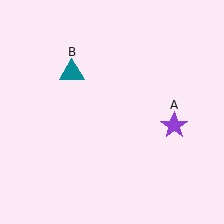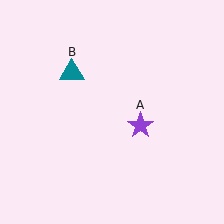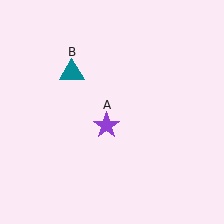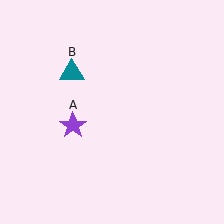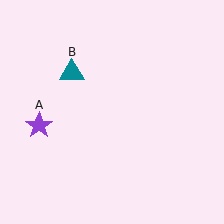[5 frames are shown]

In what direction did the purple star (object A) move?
The purple star (object A) moved left.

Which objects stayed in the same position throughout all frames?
Teal triangle (object B) remained stationary.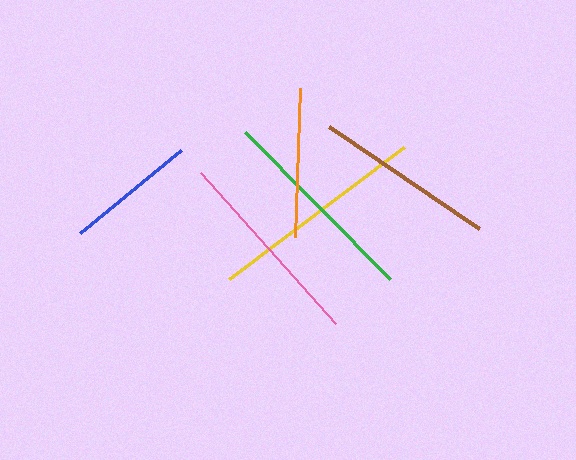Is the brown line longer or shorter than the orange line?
The brown line is longer than the orange line.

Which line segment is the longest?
The yellow line is the longest at approximately 219 pixels.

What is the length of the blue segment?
The blue segment is approximately 131 pixels long.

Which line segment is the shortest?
The blue line is the shortest at approximately 131 pixels.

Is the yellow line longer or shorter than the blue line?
The yellow line is longer than the blue line.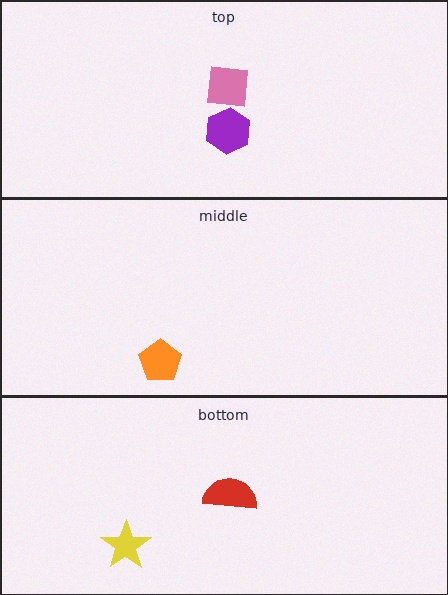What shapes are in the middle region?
The orange pentagon.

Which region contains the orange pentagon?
The middle region.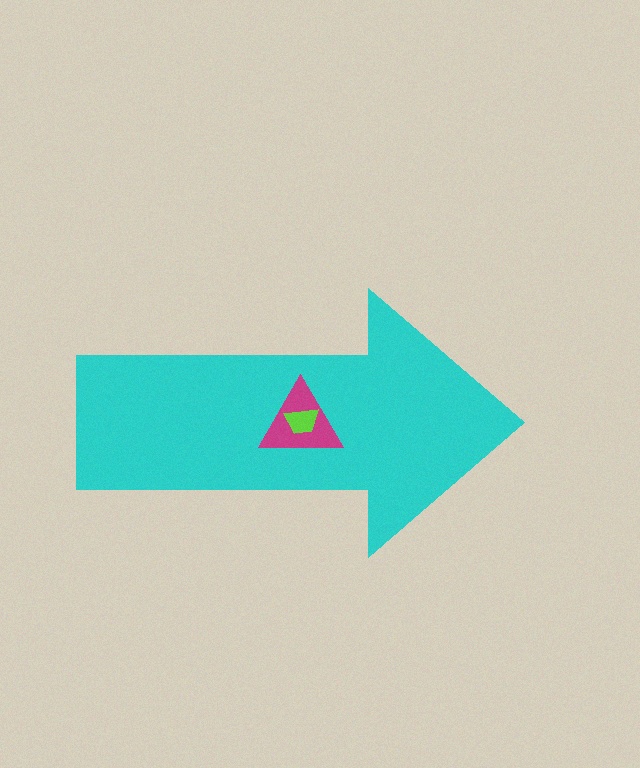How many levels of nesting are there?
3.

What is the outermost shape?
The cyan arrow.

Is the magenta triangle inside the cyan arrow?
Yes.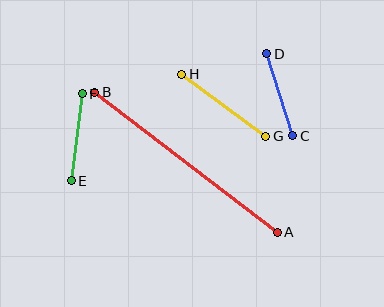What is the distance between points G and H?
The distance is approximately 104 pixels.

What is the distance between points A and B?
The distance is approximately 230 pixels.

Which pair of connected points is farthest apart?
Points A and B are farthest apart.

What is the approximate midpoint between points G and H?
The midpoint is at approximately (224, 105) pixels.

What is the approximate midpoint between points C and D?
The midpoint is at approximately (280, 95) pixels.